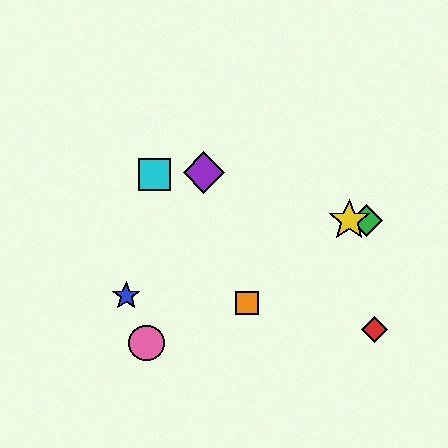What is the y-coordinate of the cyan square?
The cyan square is at y≈174.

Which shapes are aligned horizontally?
The green diamond, the yellow star are aligned horizontally.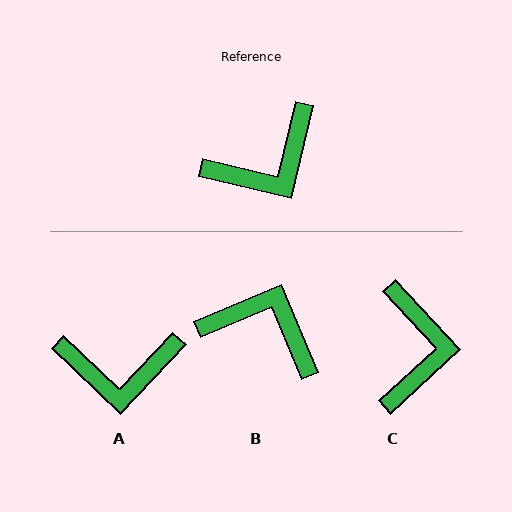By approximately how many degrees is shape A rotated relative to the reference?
Approximately 30 degrees clockwise.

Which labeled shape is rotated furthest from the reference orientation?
B, about 126 degrees away.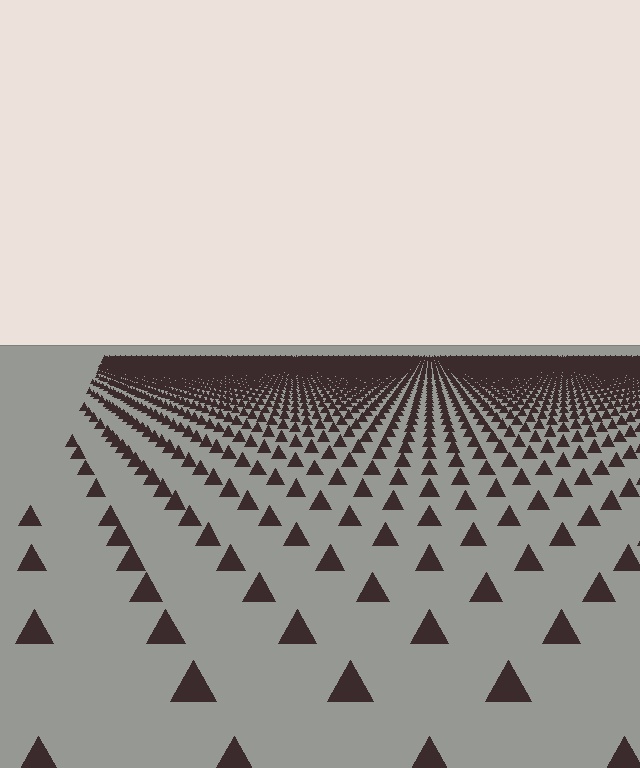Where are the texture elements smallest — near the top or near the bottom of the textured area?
Near the top.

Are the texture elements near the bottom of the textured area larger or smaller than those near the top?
Larger. Near the bottom, elements are closer to the viewer and appear at a bigger on-screen size.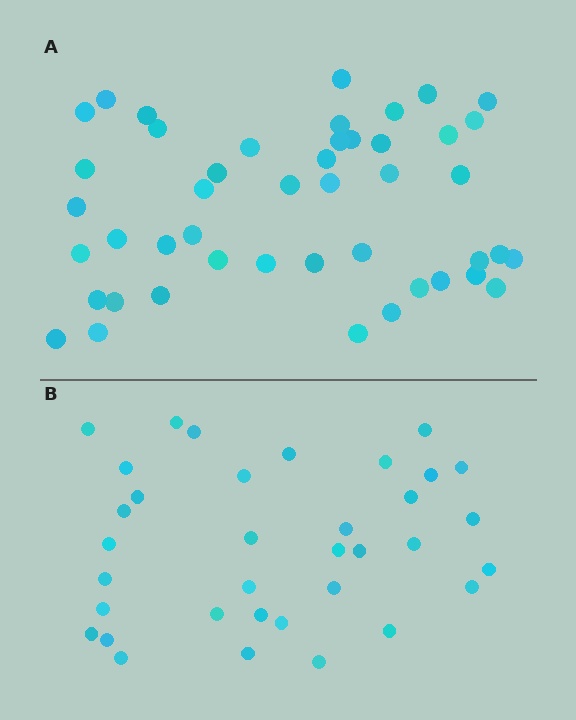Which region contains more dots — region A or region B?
Region A (the top region) has more dots.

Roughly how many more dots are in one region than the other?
Region A has roughly 12 or so more dots than region B.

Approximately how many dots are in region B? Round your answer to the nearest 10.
About 40 dots. (The exact count is 35, which rounds to 40.)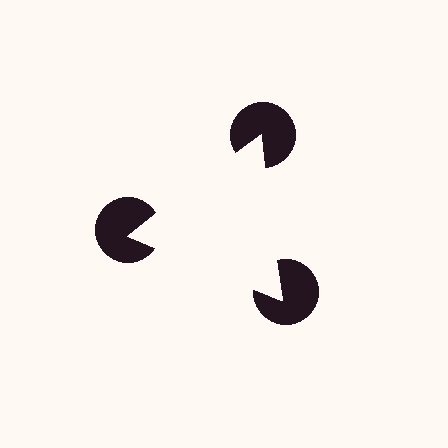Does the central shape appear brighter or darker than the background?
It typically appears slightly brighter than the background, even though no actual brightness change is drawn.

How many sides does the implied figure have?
3 sides.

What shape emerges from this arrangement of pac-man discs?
An illusory triangle — its edges are inferred from the aligned wedge cuts in the pac-man discs, not physically drawn.